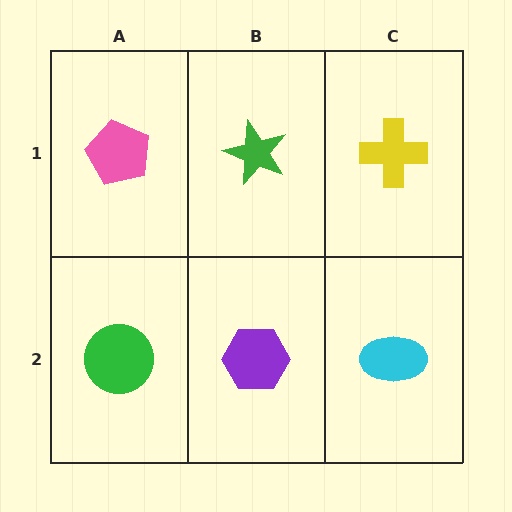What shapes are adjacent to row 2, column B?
A green star (row 1, column B), a green circle (row 2, column A), a cyan ellipse (row 2, column C).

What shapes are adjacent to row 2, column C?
A yellow cross (row 1, column C), a purple hexagon (row 2, column B).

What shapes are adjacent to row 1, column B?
A purple hexagon (row 2, column B), a pink pentagon (row 1, column A), a yellow cross (row 1, column C).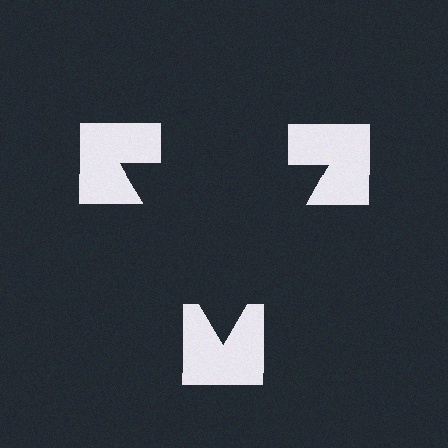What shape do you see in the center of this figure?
An illusory triangle — its edges are inferred from the aligned wedge cuts in the notched squares, not physically drawn.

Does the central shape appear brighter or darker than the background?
It typically appears slightly darker than the background, even though no actual brightness change is drawn.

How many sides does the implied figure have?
3 sides.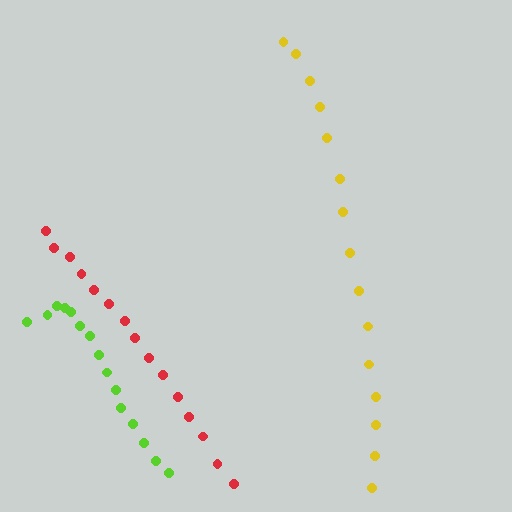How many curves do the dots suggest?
There are 3 distinct paths.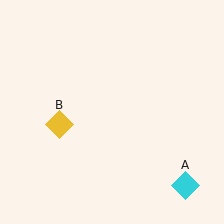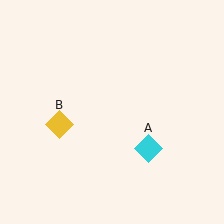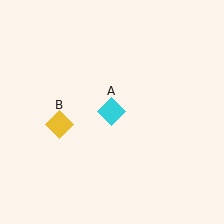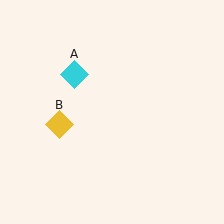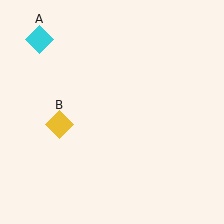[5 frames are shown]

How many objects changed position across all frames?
1 object changed position: cyan diamond (object A).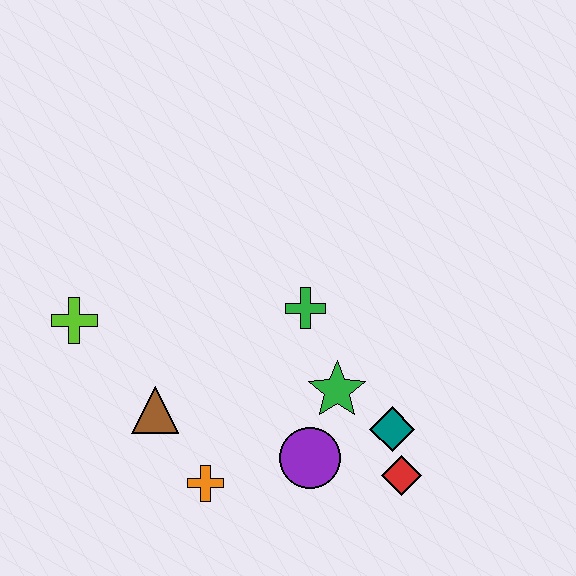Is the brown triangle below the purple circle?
No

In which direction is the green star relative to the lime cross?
The green star is to the right of the lime cross.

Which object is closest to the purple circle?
The green star is closest to the purple circle.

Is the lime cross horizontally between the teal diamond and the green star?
No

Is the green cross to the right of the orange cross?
Yes